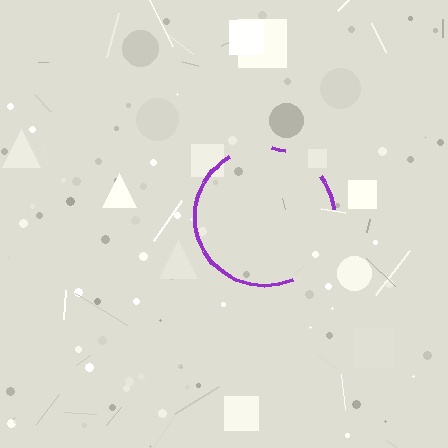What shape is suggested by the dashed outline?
The dashed outline suggests a circle.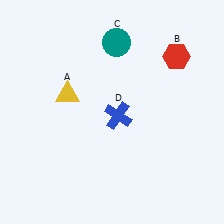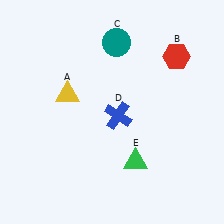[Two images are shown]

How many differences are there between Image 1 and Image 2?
There is 1 difference between the two images.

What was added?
A green triangle (E) was added in Image 2.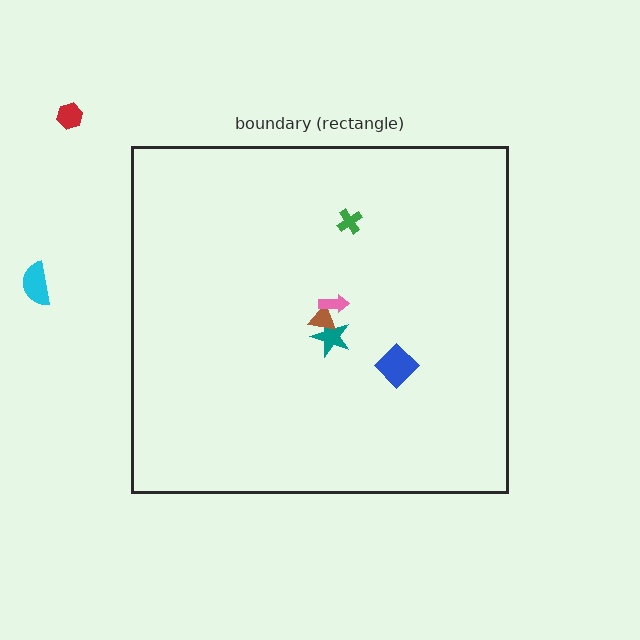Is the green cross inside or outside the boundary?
Inside.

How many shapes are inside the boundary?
5 inside, 2 outside.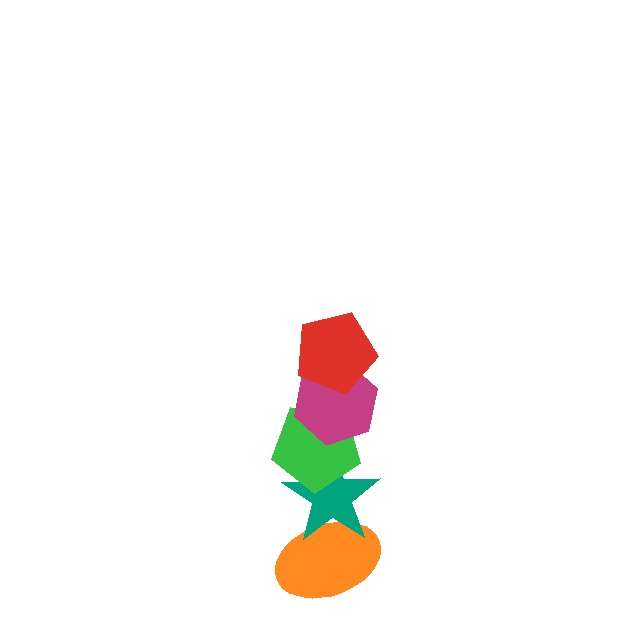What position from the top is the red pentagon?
The red pentagon is 1st from the top.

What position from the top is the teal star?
The teal star is 4th from the top.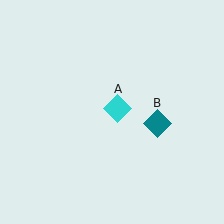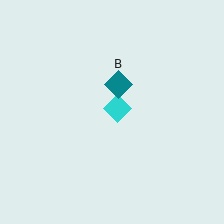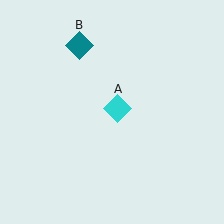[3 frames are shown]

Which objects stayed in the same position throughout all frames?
Cyan diamond (object A) remained stationary.